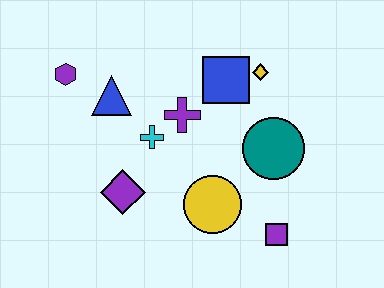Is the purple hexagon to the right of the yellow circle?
No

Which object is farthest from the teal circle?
The purple hexagon is farthest from the teal circle.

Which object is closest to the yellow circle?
The purple square is closest to the yellow circle.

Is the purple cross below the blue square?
Yes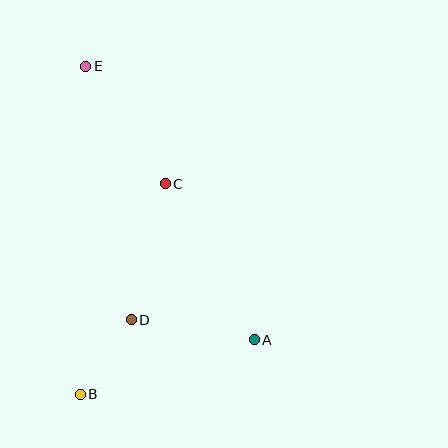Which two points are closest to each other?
Points B and D are closest to each other.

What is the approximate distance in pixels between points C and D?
The distance between C and D is approximately 140 pixels.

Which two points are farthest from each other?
Points B and E are farthest from each other.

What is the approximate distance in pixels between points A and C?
The distance between A and C is approximately 180 pixels.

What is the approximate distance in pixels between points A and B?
The distance between A and B is approximately 182 pixels.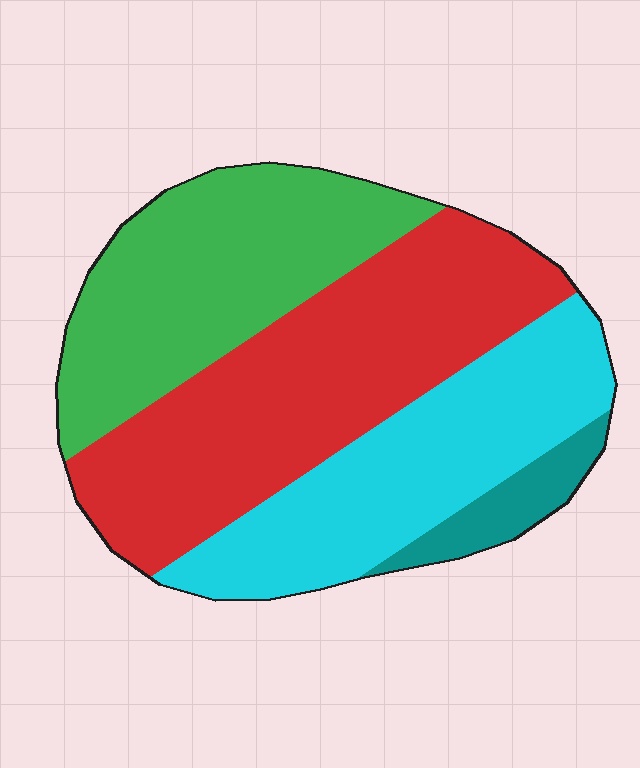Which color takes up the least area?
Teal, at roughly 5%.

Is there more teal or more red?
Red.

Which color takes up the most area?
Red, at roughly 40%.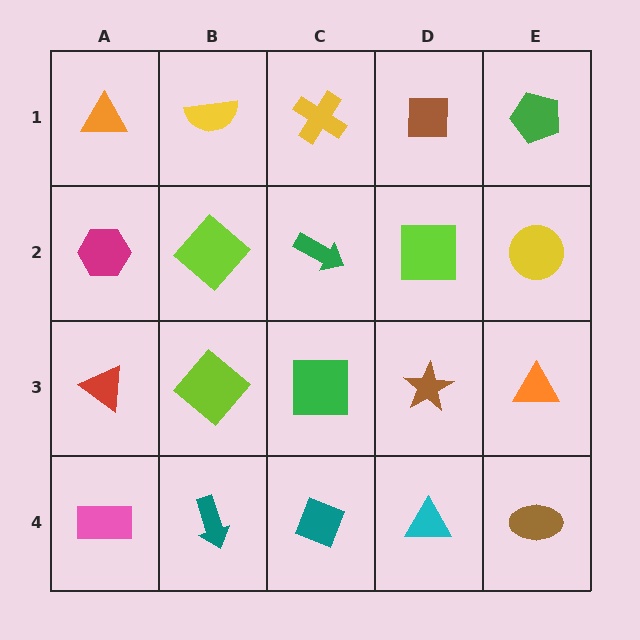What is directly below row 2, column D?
A brown star.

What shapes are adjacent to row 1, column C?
A green arrow (row 2, column C), a yellow semicircle (row 1, column B), a brown square (row 1, column D).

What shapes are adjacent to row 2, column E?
A green pentagon (row 1, column E), an orange triangle (row 3, column E), a lime square (row 2, column D).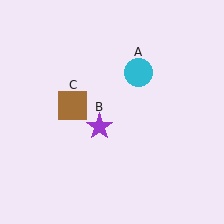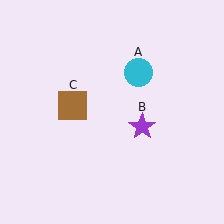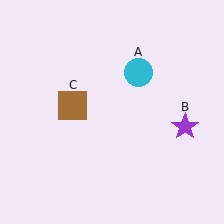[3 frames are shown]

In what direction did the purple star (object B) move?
The purple star (object B) moved right.